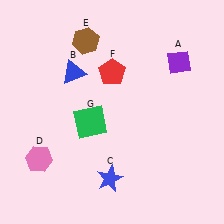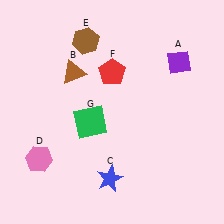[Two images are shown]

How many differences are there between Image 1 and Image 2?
There is 1 difference between the two images.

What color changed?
The triangle (B) changed from blue in Image 1 to brown in Image 2.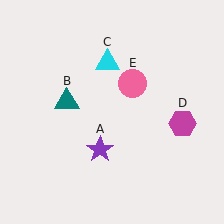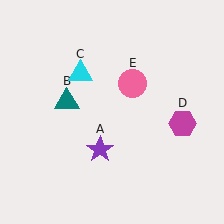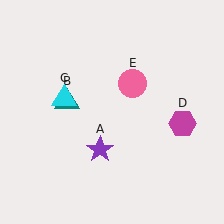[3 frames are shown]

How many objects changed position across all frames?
1 object changed position: cyan triangle (object C).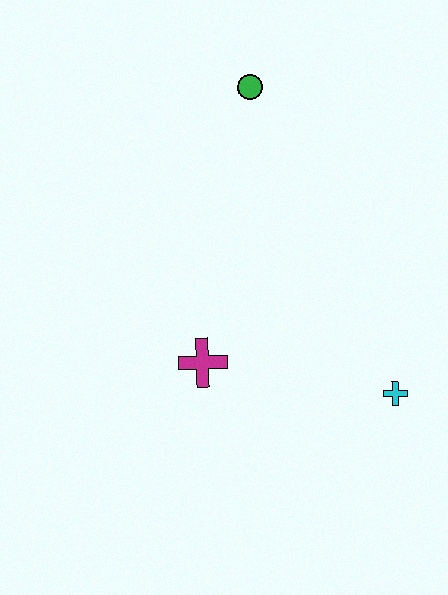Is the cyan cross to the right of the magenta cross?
Yes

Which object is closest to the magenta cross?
The cyan cross is closest to the magenta cross.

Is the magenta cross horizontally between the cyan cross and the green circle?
No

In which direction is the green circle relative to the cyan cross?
The green circle is above the cyan cross.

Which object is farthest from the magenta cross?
The green circle is farthest from the magenta cross.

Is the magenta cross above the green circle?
No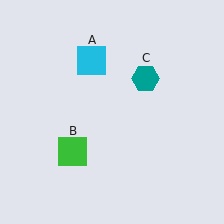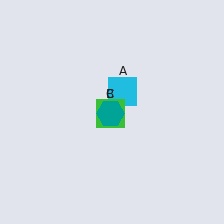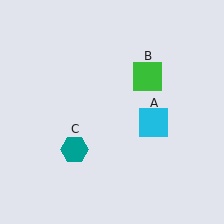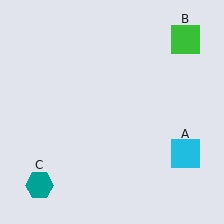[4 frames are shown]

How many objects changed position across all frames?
3 objects changed position: cyan square (object A), green square (object B), teal hexagon (object C).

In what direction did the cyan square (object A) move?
The cyan square (object A) moved down and to the right.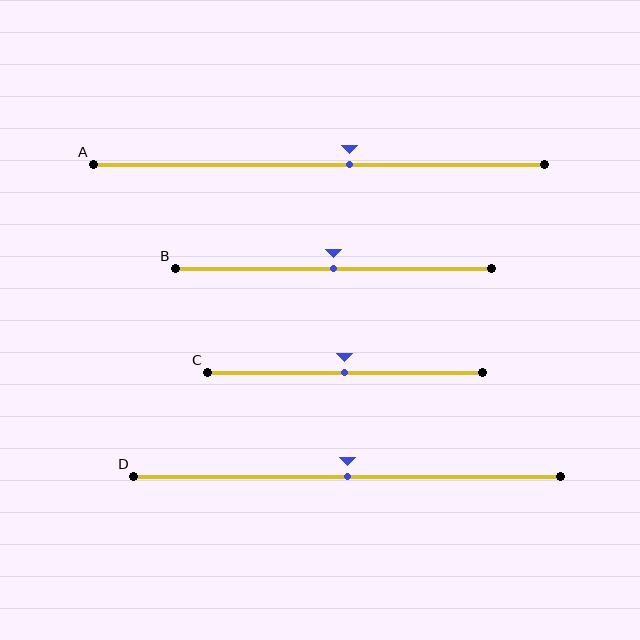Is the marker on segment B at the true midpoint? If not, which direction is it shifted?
Yes, the marker on segment B is at the true midpoint.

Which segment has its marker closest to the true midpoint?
Segment B has its marker closest to the true midpoint.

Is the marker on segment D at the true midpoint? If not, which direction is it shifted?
Yes, the marker on segment D is at the true midpoint.